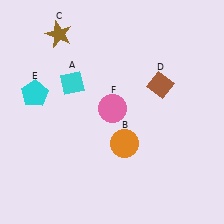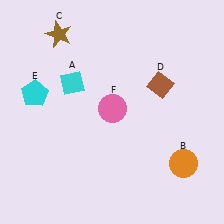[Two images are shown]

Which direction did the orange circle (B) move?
The orange circle (B) moved right.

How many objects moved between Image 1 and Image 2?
1 object moved between the two images.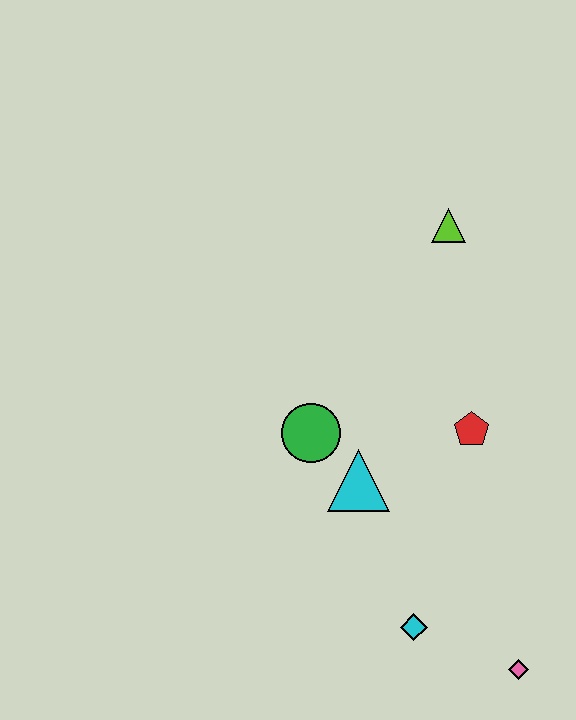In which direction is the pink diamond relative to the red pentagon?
The pink diamond is below the red pentagon.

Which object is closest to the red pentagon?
The cyan triangle is closest to the red pentagon.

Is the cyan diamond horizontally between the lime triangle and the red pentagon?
No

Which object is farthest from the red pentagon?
The pink diamond is farthest from the red pentagon.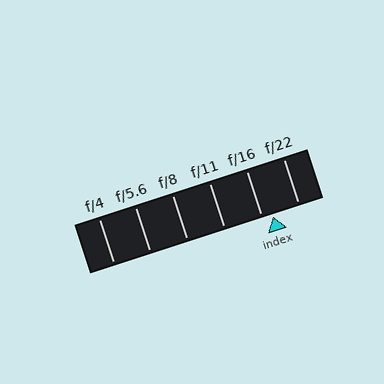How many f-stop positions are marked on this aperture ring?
There are 6 f-stop positions marked.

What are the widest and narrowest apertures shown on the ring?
The widest aperture shown is f/4 and the narrowest is f/22.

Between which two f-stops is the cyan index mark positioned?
The index mark is between f/16 and f/22.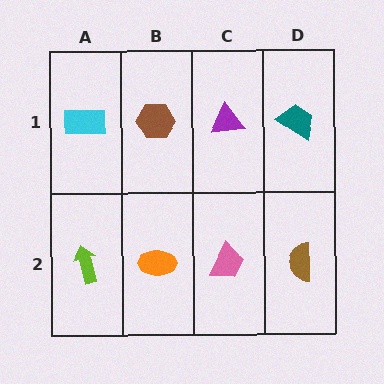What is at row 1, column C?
A purple triangle.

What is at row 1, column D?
A teal trapezoid.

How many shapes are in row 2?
4 shapes.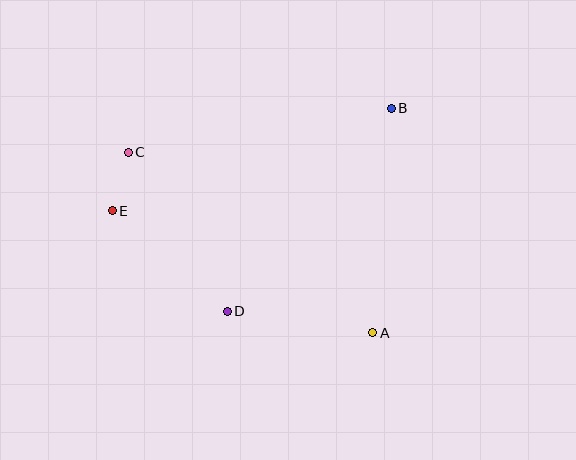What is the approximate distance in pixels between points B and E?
The distance between B and E is approximately 298 pixels.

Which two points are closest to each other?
Points C and E are closest to each other.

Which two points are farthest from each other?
Points A and C are farthest from each other.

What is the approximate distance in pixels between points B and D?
The distance between B and D is approximately 261 pixels.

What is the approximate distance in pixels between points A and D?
The distance between A and D is approximately 147 pixels.